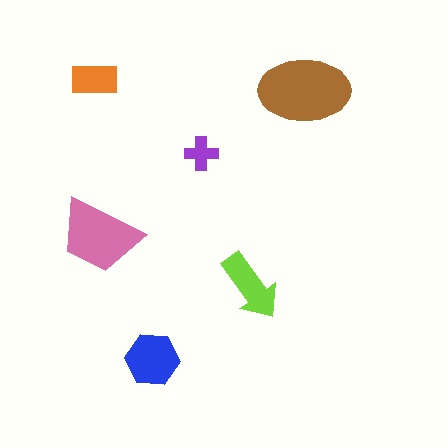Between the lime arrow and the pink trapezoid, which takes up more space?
The pink trapezoid.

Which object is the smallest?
The purple cross.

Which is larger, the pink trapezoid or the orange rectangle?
The pink trapezoid.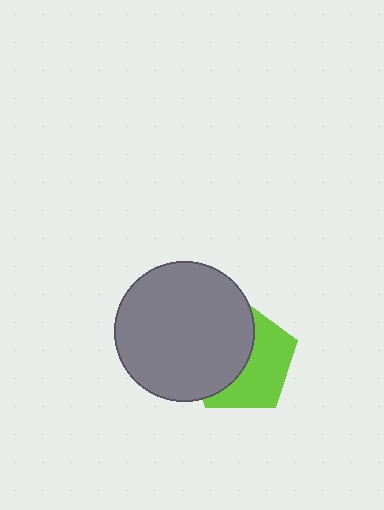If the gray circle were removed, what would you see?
You would see the complete lime pentagon.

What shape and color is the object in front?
The object in front is a gray circle.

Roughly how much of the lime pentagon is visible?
About half of it is visible (roughly 48%).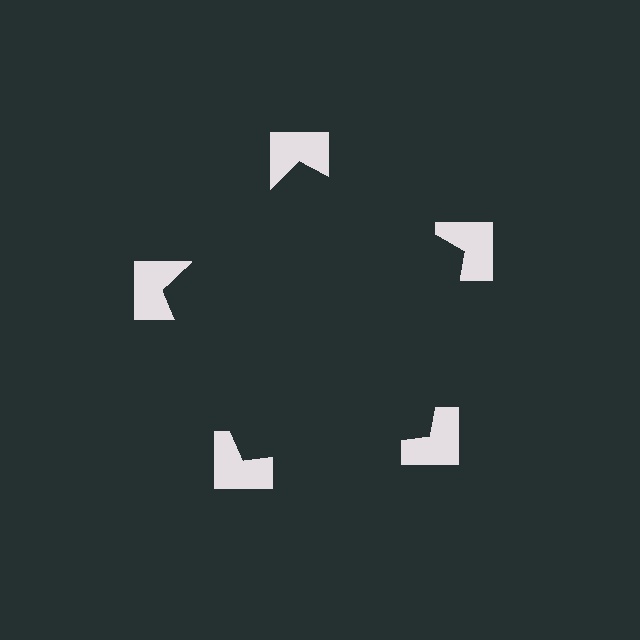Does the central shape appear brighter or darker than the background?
It typically appears slightly darker than the background, even though no actual brightness change is drawn.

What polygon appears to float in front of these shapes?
An illusory pentagon — its edges are inferred from the aligned wedge cuts in the notched squares, not physically drawn.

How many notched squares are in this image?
There are 5 — one at each vertex of the illusory pentagon.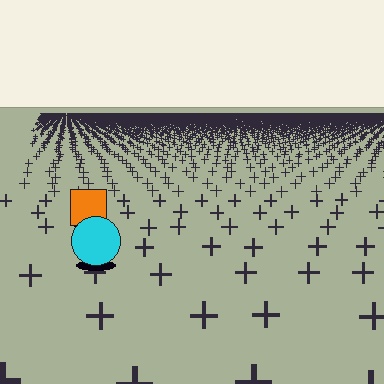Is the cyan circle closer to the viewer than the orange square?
Yes. The cyan circle is closer — you can tell from the texture gradient: the ground texture is coarser near it.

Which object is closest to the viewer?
The cyan circle is closest. The texture marks near it are larger and more spread out.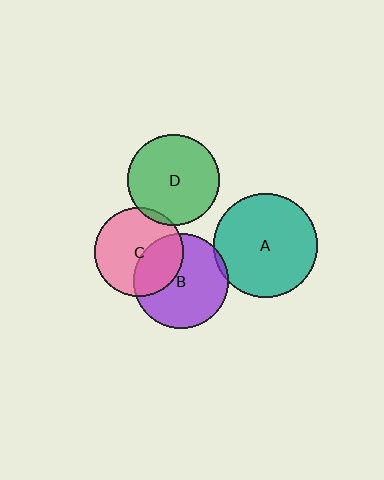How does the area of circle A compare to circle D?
Approximately 1.3 times.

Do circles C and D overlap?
Yes.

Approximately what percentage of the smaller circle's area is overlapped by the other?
Approximately 5%.